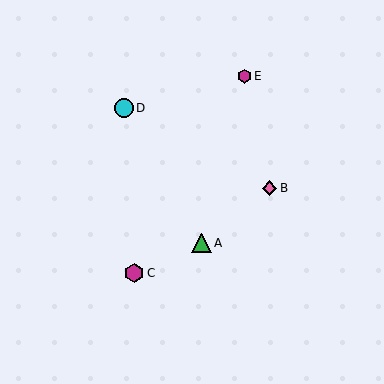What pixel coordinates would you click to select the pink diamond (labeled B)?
Click at (270, 188) to select the pink diamond B.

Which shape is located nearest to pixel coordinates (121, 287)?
The magenta hexagon (labeled C) at (134, 273) is nearest to that location.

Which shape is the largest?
The green triangle (labeled A) is the largest.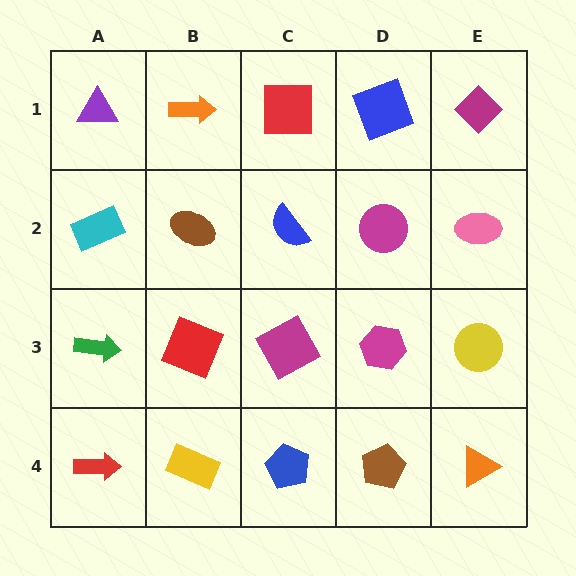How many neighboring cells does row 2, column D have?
4.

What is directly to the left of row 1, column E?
A blue square.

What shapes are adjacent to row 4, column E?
A yellow circle (row 3, column E), a brown pentagon (row 4, column D).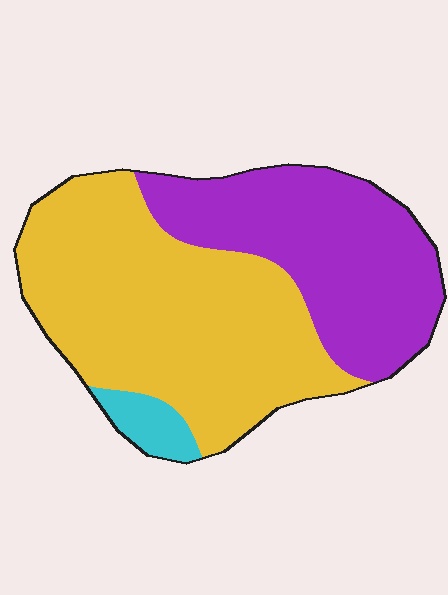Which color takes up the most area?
Yellow, at roughly 55%.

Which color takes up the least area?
Cyan, at roughly 5%.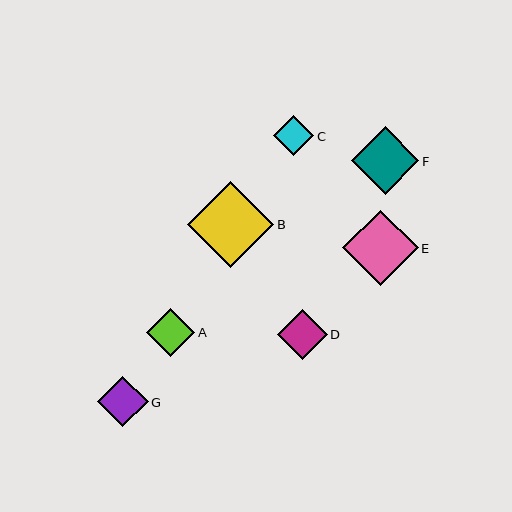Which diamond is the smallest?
Diamond C is the smallest with a size of approximately 40 pixels.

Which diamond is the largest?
Diamond B is the largest with a size of approximately 86 pixels.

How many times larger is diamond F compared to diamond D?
Diamond F is approximately 1.4 times the size of diamond D.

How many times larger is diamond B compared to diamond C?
Diamond B is approximately 2.2 times the size of diamond C.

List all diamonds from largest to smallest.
From largest to smallest: B, E, F, G, D, A, C.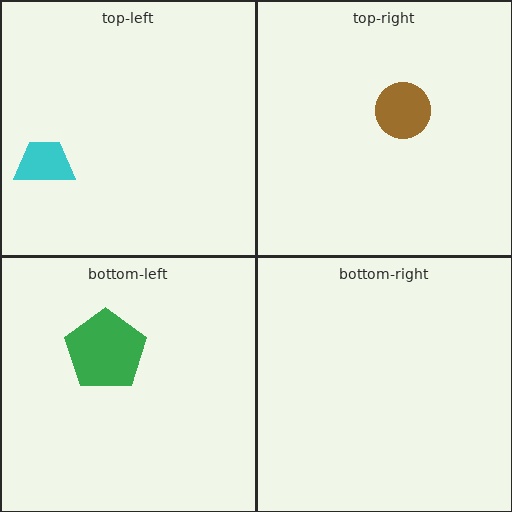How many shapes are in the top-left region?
1.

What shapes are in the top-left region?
The cyan trapezoid.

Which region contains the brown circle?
The top-right region.